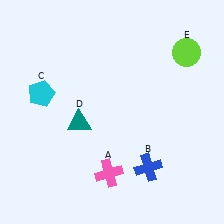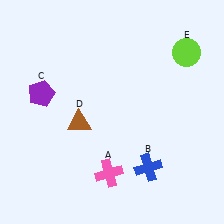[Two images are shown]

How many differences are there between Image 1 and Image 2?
There are 2 differences between the two images.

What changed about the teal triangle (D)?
In Image 1, D is teal. In Image 2, it changed to brown.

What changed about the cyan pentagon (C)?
In Image 1, C is cyan. In Image 2, it changed to purple.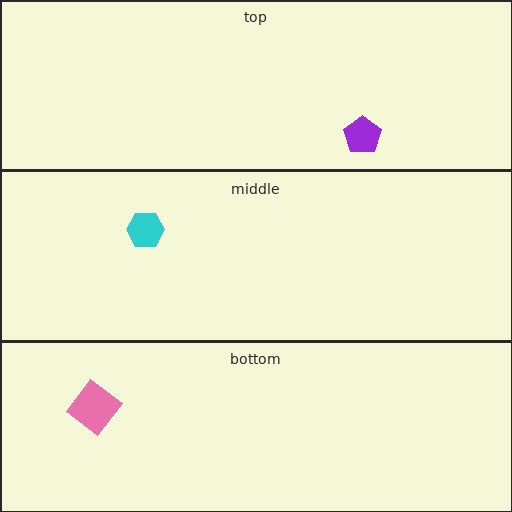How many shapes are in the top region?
1.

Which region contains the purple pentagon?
The top region.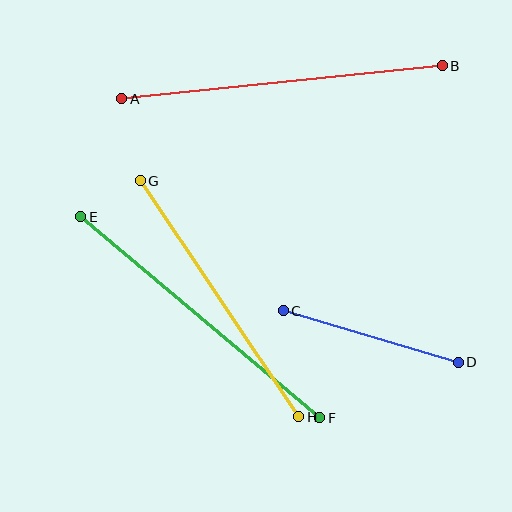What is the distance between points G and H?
The distance is approximately 284 pixels.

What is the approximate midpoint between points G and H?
The midpoint is at approximately (220, 299) pixels.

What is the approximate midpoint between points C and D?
The midpoint is at approximately (371, 337) pixels.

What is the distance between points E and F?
The distance is approximately 312 pixels.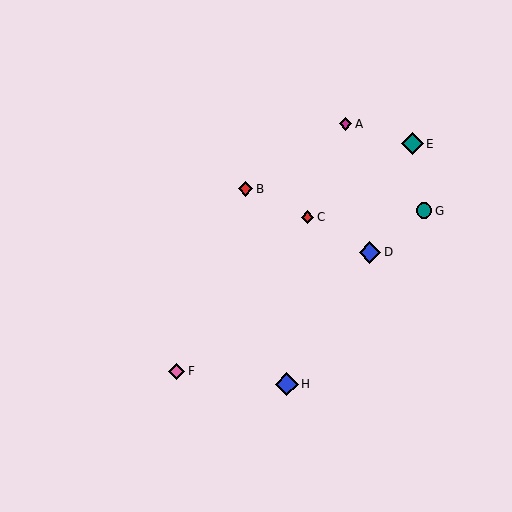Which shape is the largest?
The blue diamond (labeled H) is the largest.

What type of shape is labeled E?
Shape E is a teal diamond.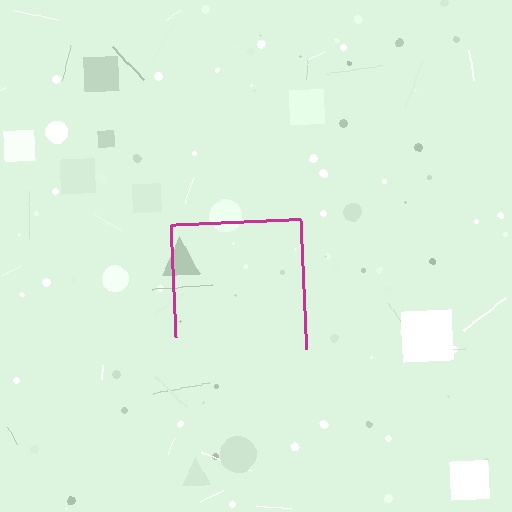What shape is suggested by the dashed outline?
The dashed outline suggests a square.